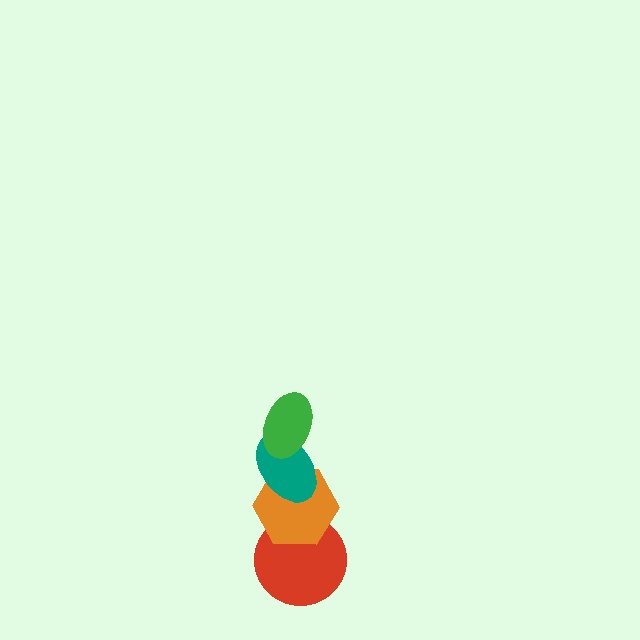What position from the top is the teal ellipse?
The teal ellipse is 2nd from the top.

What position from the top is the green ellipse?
The green ellipse is 1st from the top.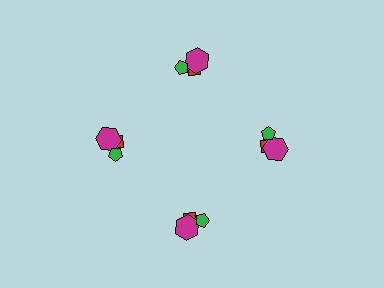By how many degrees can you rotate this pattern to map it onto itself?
The pattern maps onto itself every 90 degrees of rotation.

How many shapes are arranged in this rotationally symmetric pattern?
There are 12 shapes, arranged in 4 groups of 3.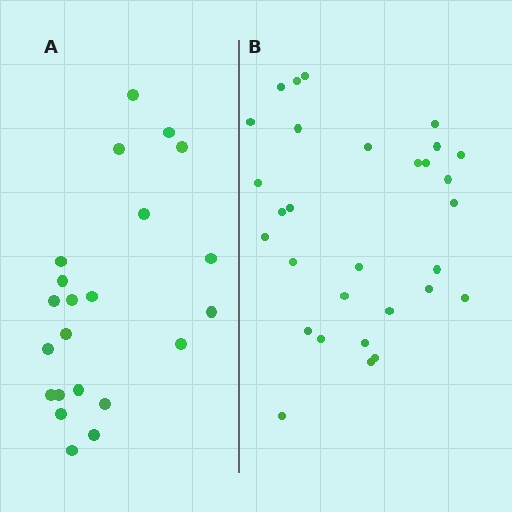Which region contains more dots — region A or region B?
Region B (the right region) has more dots.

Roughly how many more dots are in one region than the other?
Region B has roughly 8 or so more dots than region A.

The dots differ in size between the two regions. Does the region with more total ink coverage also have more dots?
No. Region A has more total ink coverage because its dots are larger, but region B actually contains more individual dots. Total area can be misleading — the number of items is what matters here.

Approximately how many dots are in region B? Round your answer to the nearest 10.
About 30 dots.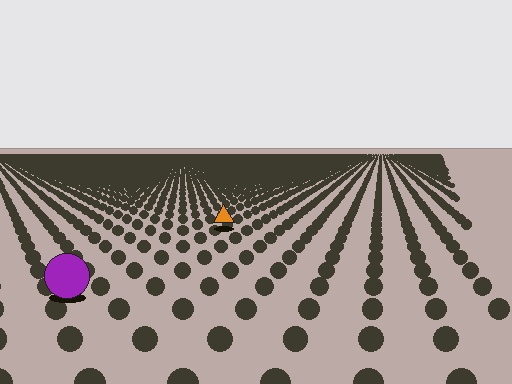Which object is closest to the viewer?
The purple circle is closest. The texture marks near it are larger and more spread out.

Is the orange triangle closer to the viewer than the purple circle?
No. The purple circle is closer — you can tell from the texture gradient: the ground texture is coarser near it.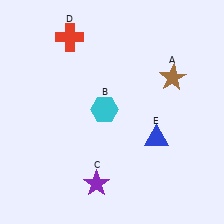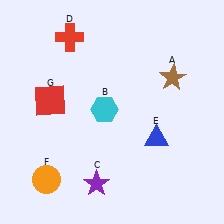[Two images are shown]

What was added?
An orange circle (F), a red square (G) were added in Image 2.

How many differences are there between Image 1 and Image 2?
There are 2 differences between the two images.